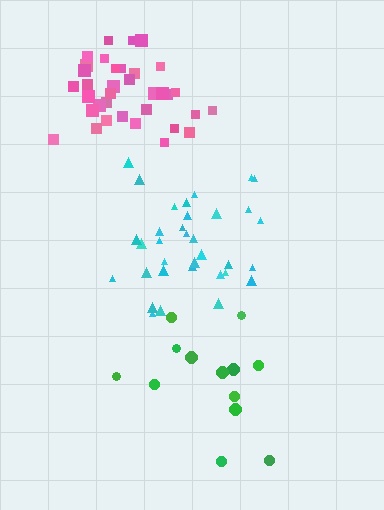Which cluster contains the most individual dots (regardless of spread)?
Pink (35).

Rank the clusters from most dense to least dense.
pink, cyan, green.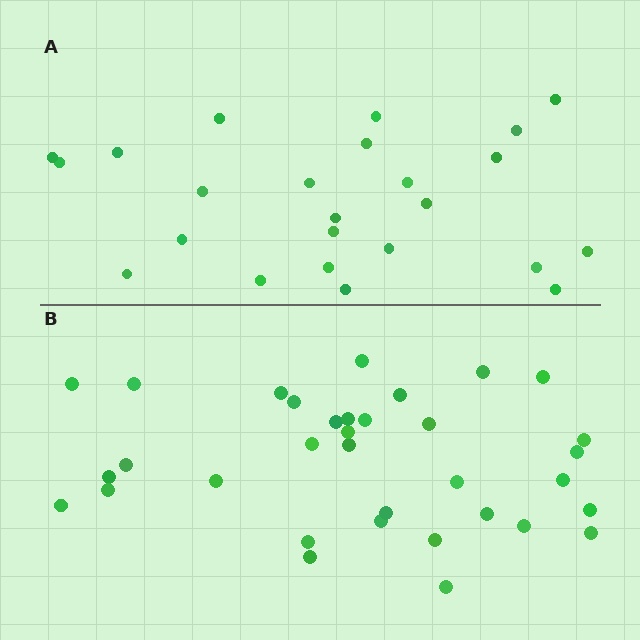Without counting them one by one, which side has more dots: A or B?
Region B (the bottom region) has more dots.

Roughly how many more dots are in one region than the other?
Region B has roughly 10 or so more dots than region A.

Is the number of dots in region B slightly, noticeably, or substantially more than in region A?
Region B has noticeably more, but not dramatically so. The ratio is roughly 1.4 to 1.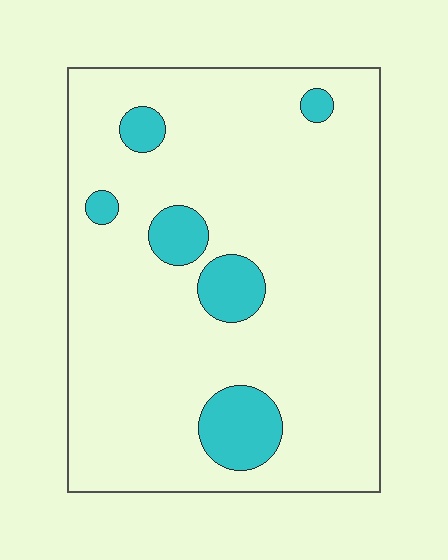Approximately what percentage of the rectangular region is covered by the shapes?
Approximately 10%.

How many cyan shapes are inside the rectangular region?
6.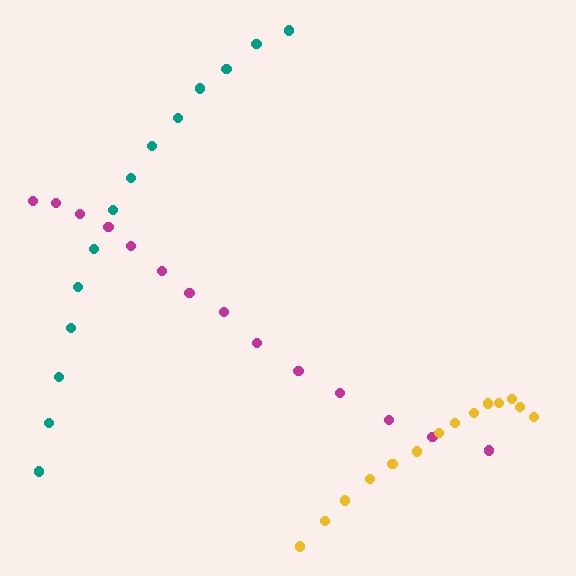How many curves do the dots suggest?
There are 3 distinct paths.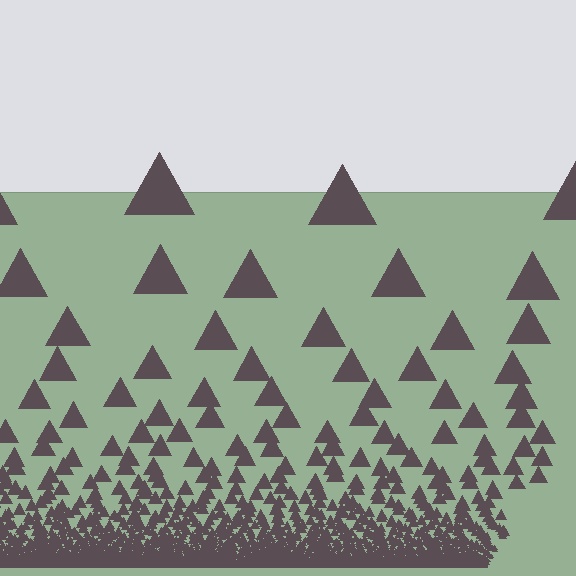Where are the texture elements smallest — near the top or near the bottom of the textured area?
Near the bottom.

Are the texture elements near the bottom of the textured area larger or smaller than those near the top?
Smaller. The gradient is inverted — elements near the bottom are smaller and denser.